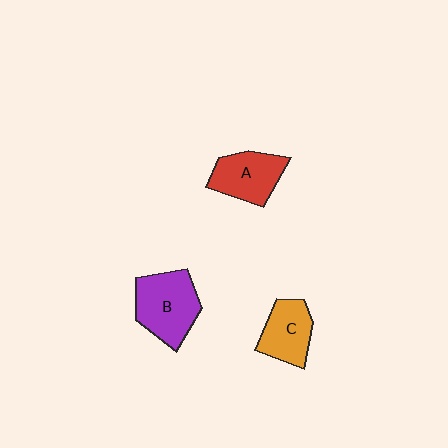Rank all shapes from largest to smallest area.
From largest to smallest: B (purple), A (red), C (orange).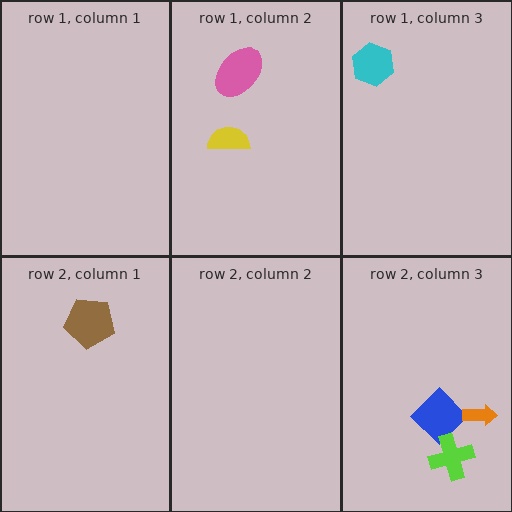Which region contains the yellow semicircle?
The row 1, column 2 region.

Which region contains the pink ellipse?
The row 1, column 2 region.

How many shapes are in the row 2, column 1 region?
1.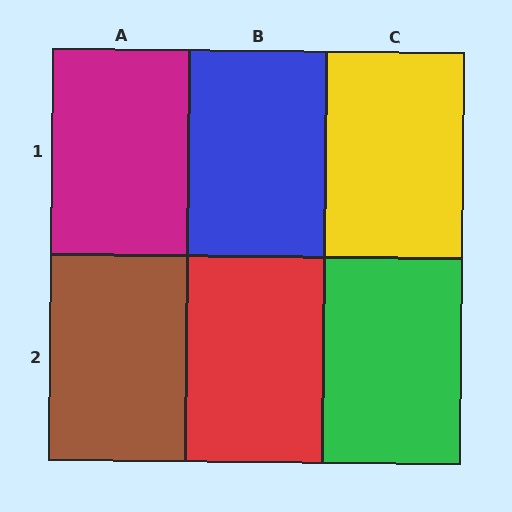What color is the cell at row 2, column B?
Red.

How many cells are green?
1 cell is green.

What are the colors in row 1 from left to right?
Magenta, blue, yellow.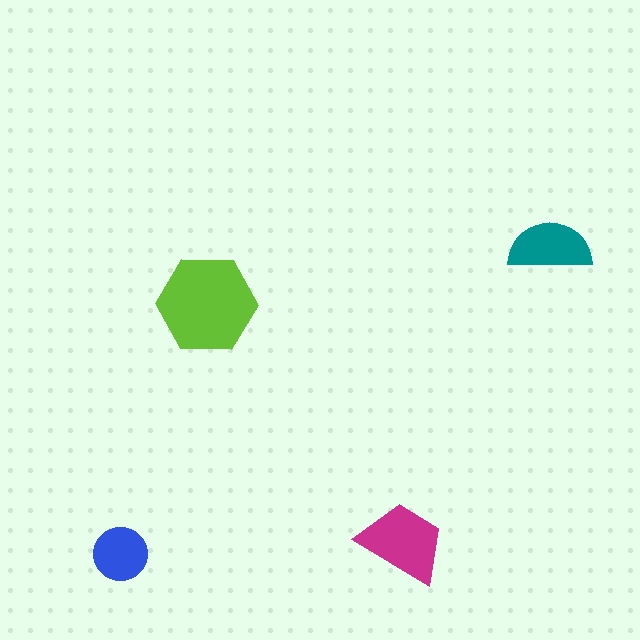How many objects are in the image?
There are 4 objects in the image.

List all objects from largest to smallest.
The lime hexagon, the magenta trapezoid, the teal semicircle, the blue circle.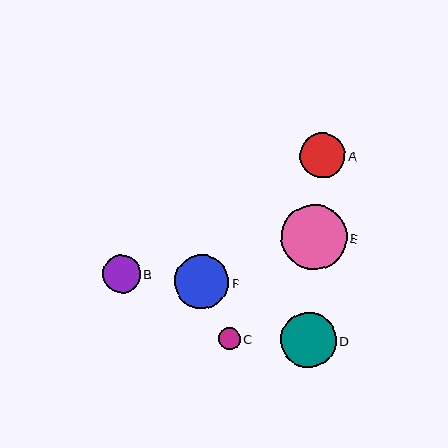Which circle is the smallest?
Circle C is the smallest with a size of approximately 22 pixels.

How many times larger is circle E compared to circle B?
Circle E is approximately 1.7 times the size of circle B.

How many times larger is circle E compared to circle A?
Circle E is approximately 1.4 times the size of circle A.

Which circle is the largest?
Circle E is the largest with a size of approximately 65 pixels.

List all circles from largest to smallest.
From largest to smallest: E, D, F, A, B, C.